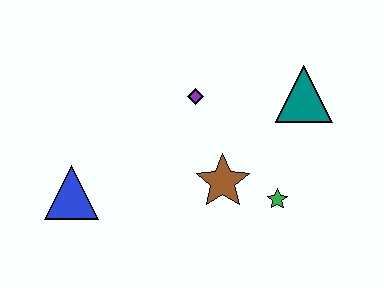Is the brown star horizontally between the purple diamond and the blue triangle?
No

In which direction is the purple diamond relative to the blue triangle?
The purple diamond is to the right of the blue triangle.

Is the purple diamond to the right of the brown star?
No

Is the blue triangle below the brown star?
Yes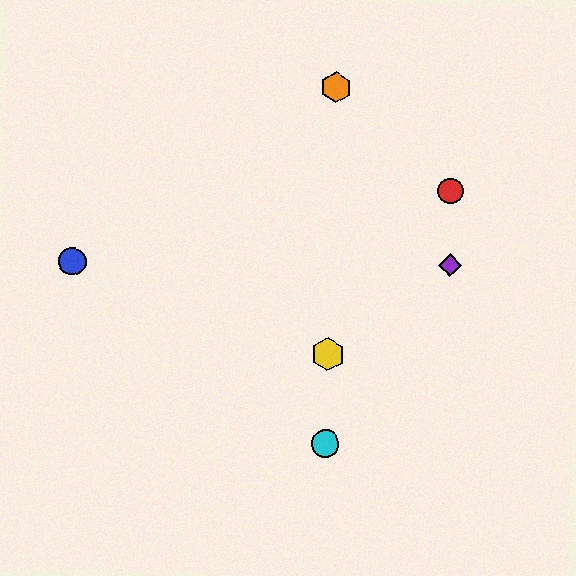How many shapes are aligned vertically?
4 shapes (the green circle, the yellow hexagon, the orange hexagon, the cyan circle) are aligned vertically.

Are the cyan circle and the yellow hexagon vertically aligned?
Yes, both are at x≈325.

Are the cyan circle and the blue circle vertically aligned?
No, the cyan circle is at x≈325 and the blue circle is at x≈72.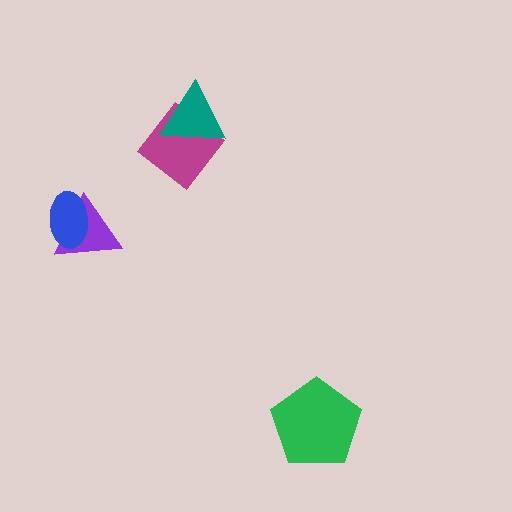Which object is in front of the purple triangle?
The blue ellipse is in front of the purple triangle.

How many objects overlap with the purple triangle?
1 object overlaps with the purple triangle.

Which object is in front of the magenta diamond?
The teal triangle is in front of the magenta diamond.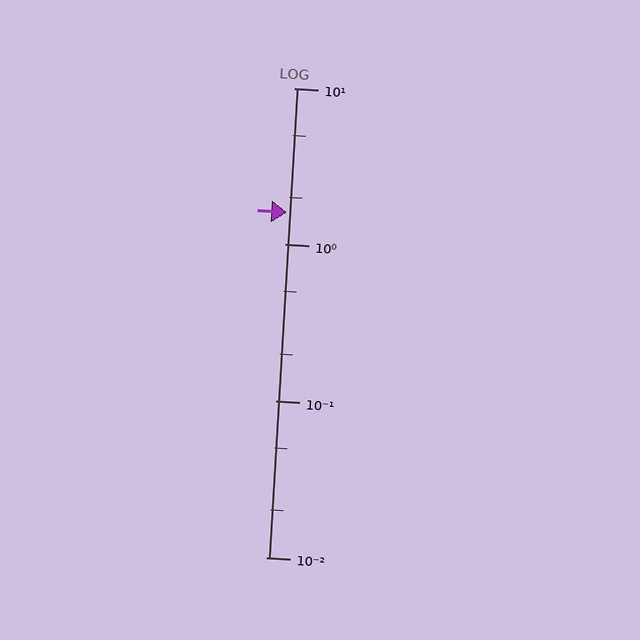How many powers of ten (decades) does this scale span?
The scale spans 3 decades, from 0.01 to 10.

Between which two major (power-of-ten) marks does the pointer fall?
The pointer is between 1 and 10.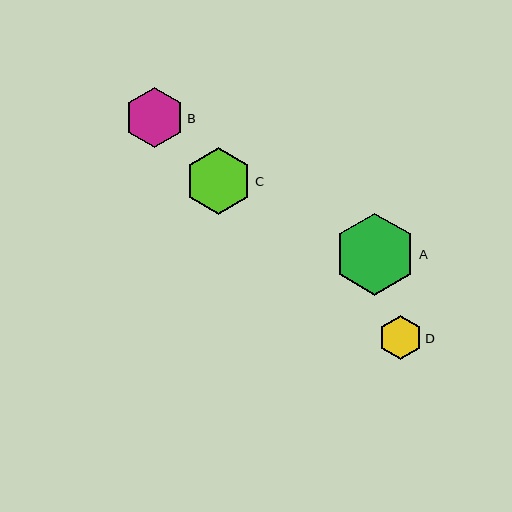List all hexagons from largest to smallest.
From largest to smallest: A, C, B, D.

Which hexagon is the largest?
Hexagon A is the largest with a size of approximately 82 pixels.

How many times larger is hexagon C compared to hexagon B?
Hexagon C is approximately 1.1 times the size of hexagon B.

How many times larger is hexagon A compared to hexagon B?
Hexagon A is approximately 1.4 times the size of hexagon B.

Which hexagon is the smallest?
Hexagon D is the smallest with a size of approximately 44 pixels.